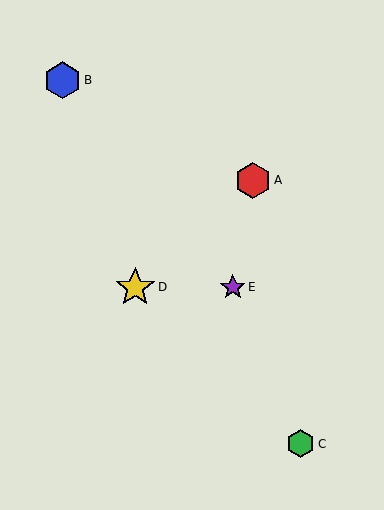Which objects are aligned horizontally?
Objects D, E are aligned horizontally.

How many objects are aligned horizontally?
2 objects (D, E) are aligned horizontally.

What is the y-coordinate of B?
Object B is at y≈80.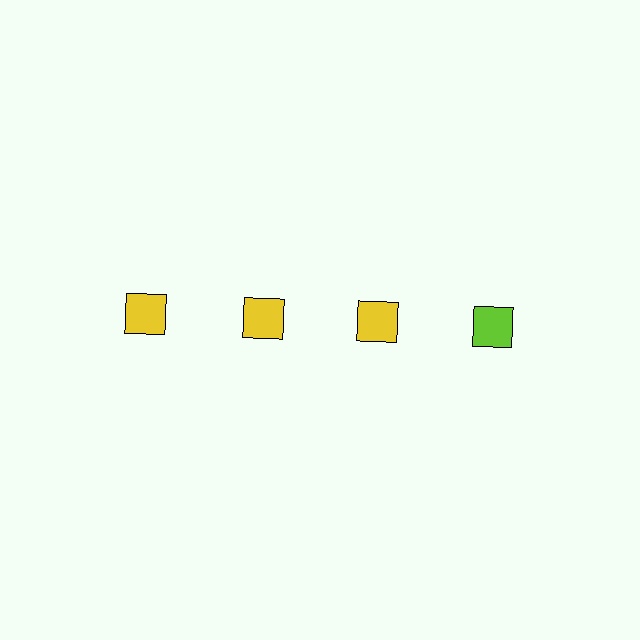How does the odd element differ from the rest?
It has a different color: lime instead of yellow.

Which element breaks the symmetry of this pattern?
The lime square in the top row, second from right column breaks the symmetry. All other shapes are yellow squares.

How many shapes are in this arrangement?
There are 4 shapes arranged in a grid pattern.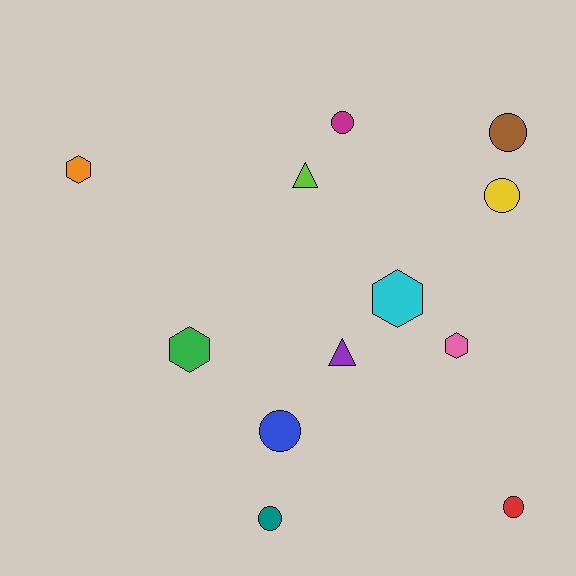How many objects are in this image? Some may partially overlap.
There are 12 objects.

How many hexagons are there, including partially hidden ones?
There are 4 hexagons.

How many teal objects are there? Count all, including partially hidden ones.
There is 1 teal object.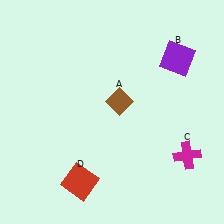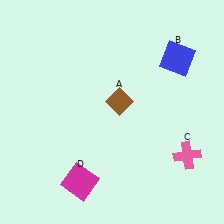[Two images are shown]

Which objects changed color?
B changed from purple to blue. C changed from magenta to pink. D changed from red to magenta.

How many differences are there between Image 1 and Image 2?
There are 3 differences between the two images.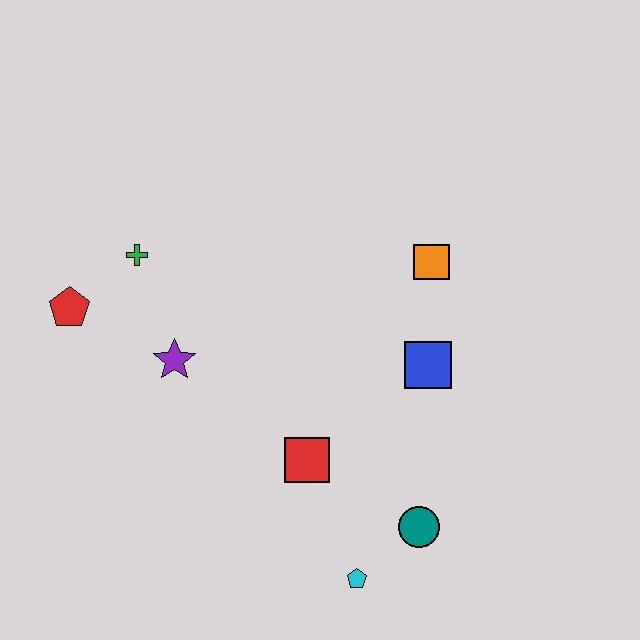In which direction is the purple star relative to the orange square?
The purple star is to the left of the orange square.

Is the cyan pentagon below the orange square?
Yes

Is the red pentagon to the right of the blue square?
No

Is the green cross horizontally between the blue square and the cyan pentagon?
No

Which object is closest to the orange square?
The blue square is closest to the orange square.